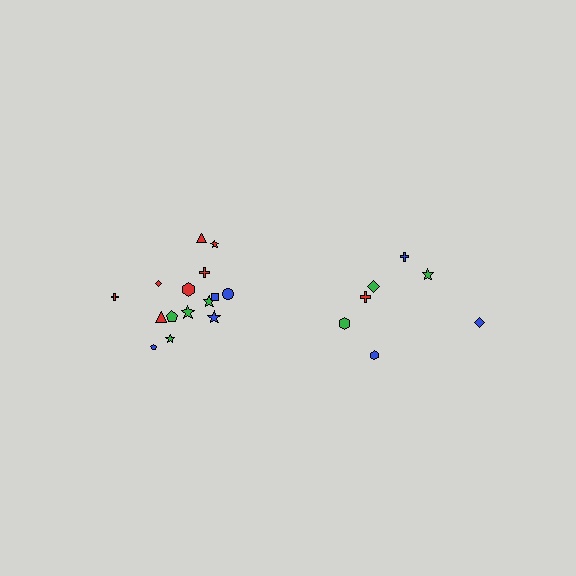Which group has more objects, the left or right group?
The left group.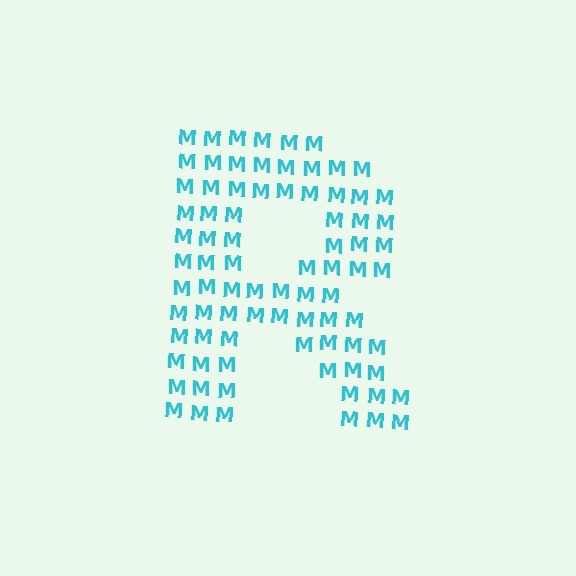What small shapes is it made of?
It is made of small letter M's.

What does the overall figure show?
The overall figure shows the letter R.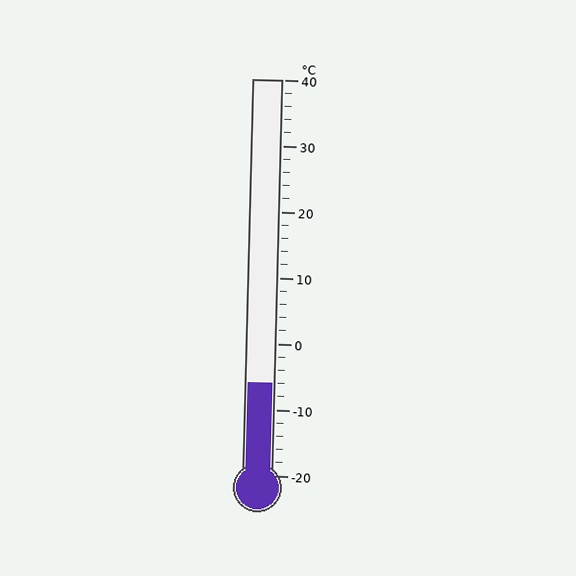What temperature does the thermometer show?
The thermometer shows approximately -6°C.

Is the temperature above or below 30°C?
The temperature is below 30°C.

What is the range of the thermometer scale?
The thermometer scale ranges from -20°C to 40°C.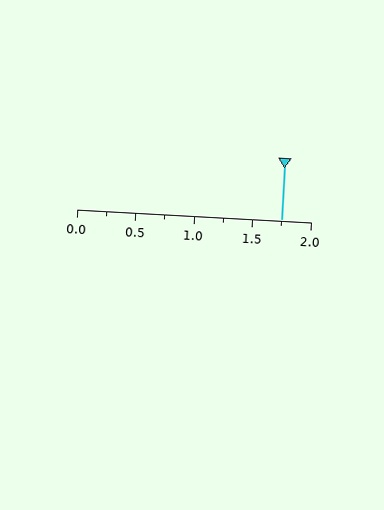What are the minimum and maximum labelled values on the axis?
The axis runs from 0.0 to 2.0.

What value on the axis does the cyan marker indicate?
The marker indicates approximately 1.75.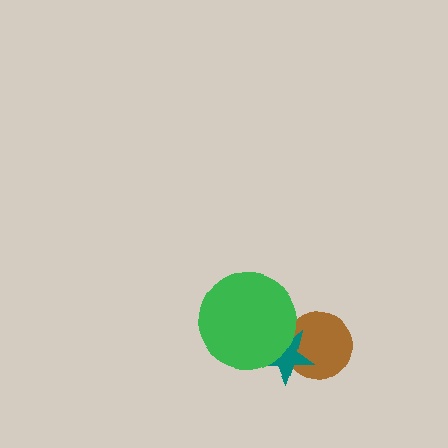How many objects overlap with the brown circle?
1 object overlaps with the brown circle.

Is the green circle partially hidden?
No, no other shape covers it.